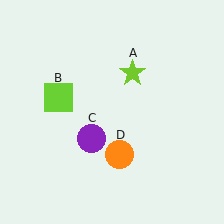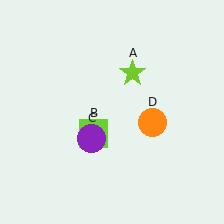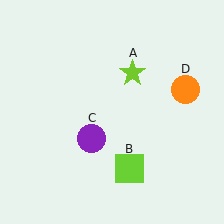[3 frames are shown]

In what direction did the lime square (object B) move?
The lime square (object B) moved down and to the right.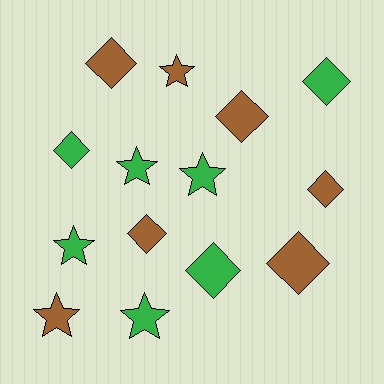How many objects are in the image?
There are 14 objects.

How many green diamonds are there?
There are 3 green diamonds.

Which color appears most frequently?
Green, with 7 objects.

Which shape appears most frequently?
Diamond, with 8 objects.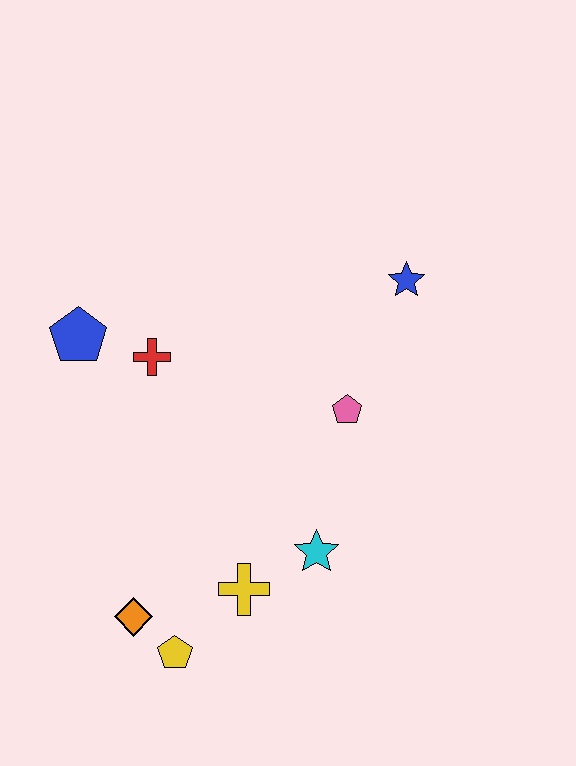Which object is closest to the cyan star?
The yellow cross is closest to the cyan star.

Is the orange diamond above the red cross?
No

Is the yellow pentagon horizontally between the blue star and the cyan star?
No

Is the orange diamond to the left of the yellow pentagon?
Yes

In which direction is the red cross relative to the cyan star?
The red cross is above the cyan star.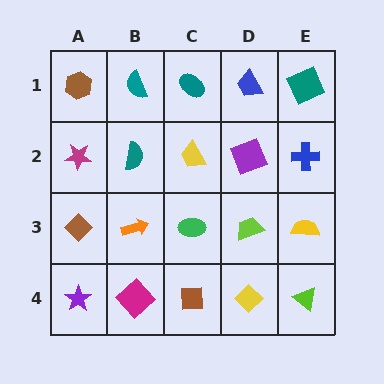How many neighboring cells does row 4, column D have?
3.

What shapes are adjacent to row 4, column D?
A lime trapezoid (row 3, column D), a brown square (row 4, column C), a lime triangle (row 4, column E).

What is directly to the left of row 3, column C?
An orange arrow.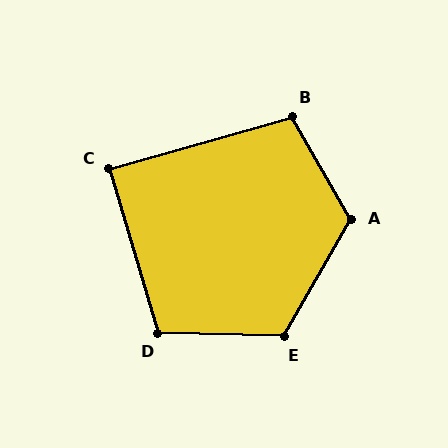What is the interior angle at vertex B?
Approximately 104 degrees (obtuse).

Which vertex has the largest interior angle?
A, at approximately 120 degrees.